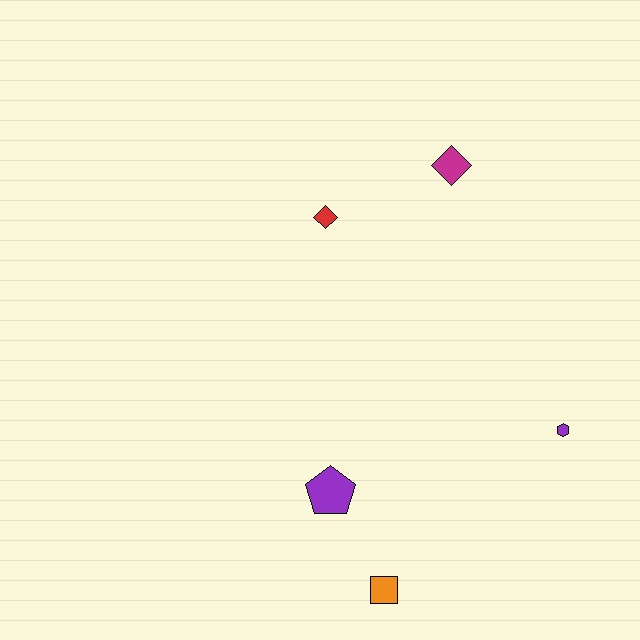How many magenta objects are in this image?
There is 1 magenta object.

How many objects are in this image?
There are 5 objects.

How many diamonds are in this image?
There are 2 diamonds.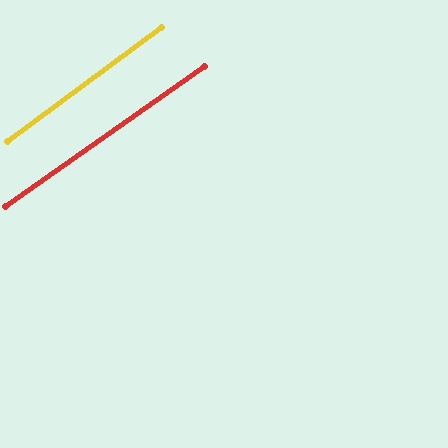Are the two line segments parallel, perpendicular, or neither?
Parallel — their directions differ by only 1.3°.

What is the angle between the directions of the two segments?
Approximately 1 degree.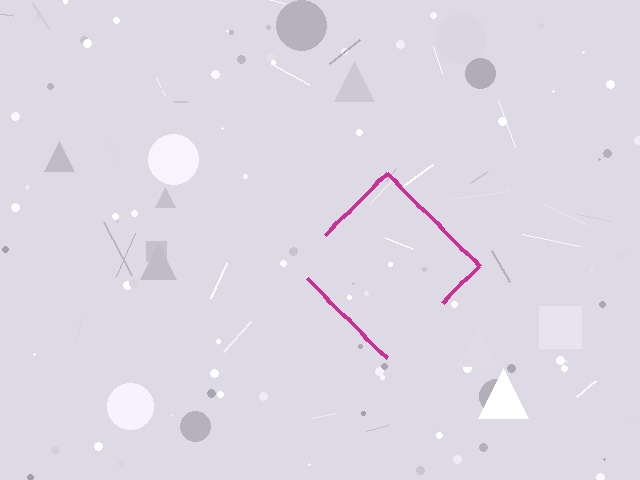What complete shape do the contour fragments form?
The contour fragments form a diamond.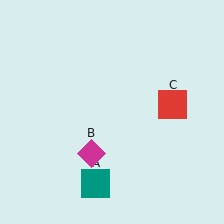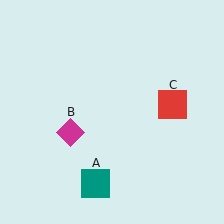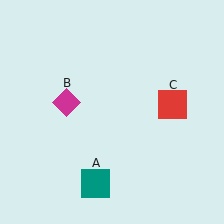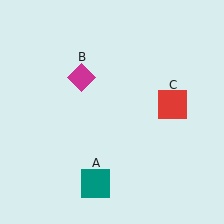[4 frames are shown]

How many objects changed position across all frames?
1 object changed position: magenta diamond (object B).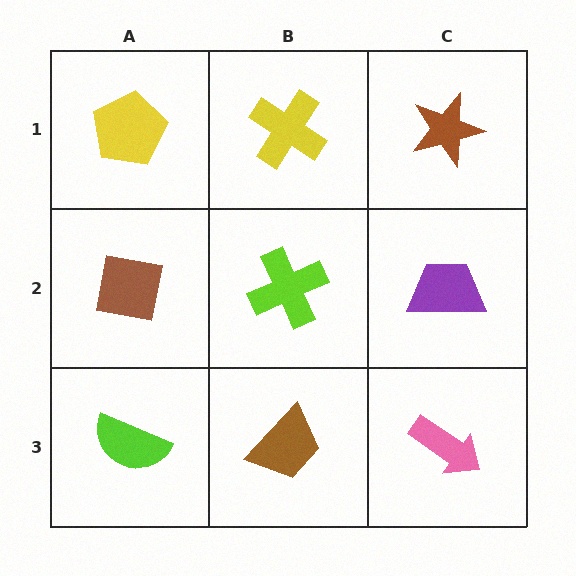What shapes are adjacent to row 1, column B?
A lime cross (row 2, column B), a yellow pentagon (row 1, column A), a brown star (row 1, column C).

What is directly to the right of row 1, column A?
A yellow cross.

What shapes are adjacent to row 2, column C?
A brown star (row 1, column C), a pink arrow (row 3, column C), a lime cross (row 2, column B).